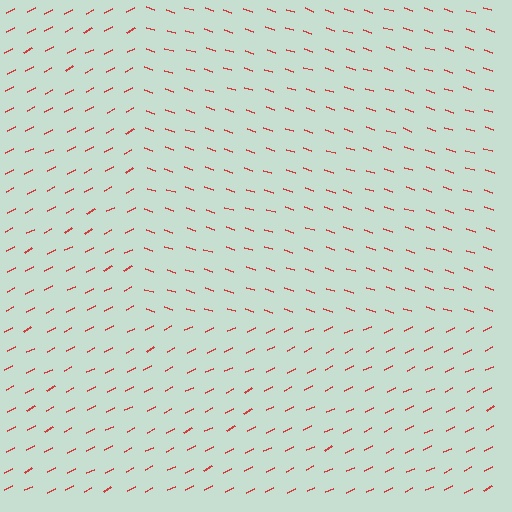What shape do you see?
I see a rectangle.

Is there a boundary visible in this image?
Yes, there is a texture boundary formed by a change in line orientation.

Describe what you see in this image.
The image is filled with small red line segments. A rectangle region in the image has lines oriented differently from the surrounding lines, creating a visible texture boundary.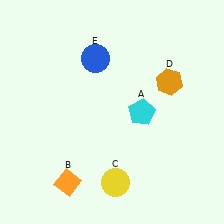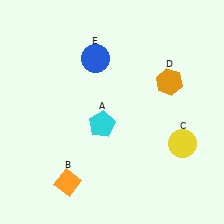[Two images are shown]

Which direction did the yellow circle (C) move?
The yellow circle (C) moved right.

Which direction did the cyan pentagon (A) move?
The cyan pentagon (A) moved left.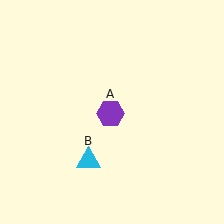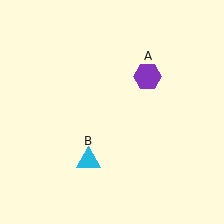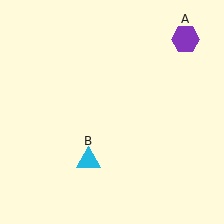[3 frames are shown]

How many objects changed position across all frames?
1 object changed position: purple hexagon (object A).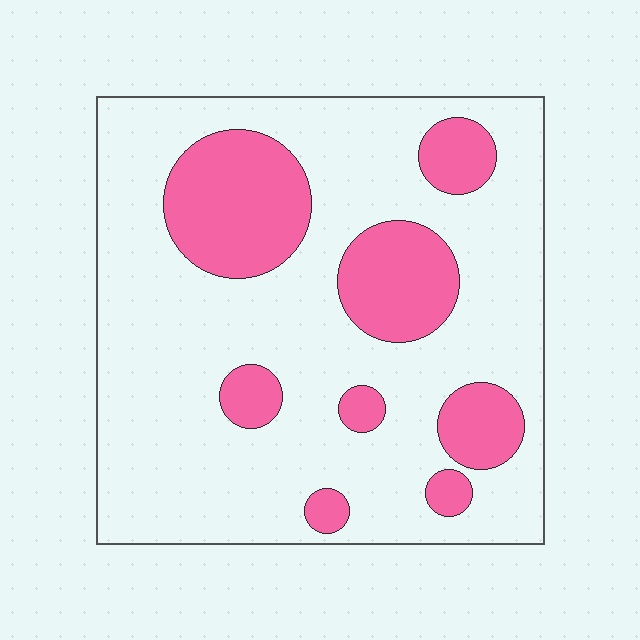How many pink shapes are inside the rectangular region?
8.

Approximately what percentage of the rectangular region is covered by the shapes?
Approximately 25%.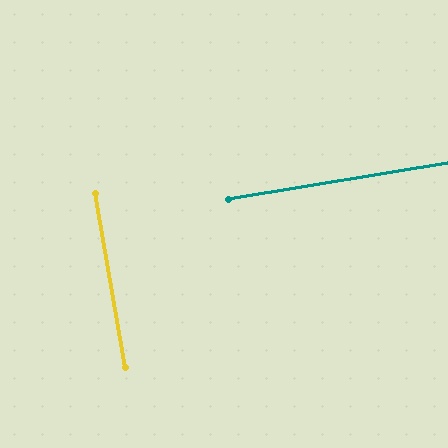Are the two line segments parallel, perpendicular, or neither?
Perpendicular — they meet at approximately 90°.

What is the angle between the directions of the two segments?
Approximately 90 degrees.